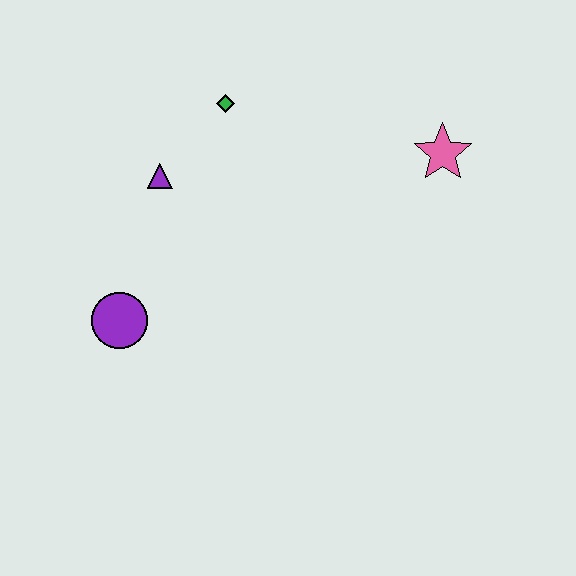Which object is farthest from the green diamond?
The purple circle is farthest from the green diamond.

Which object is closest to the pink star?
The green diamond is closest to the pink star.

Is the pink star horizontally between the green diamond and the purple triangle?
No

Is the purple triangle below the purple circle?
No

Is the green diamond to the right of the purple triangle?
Yes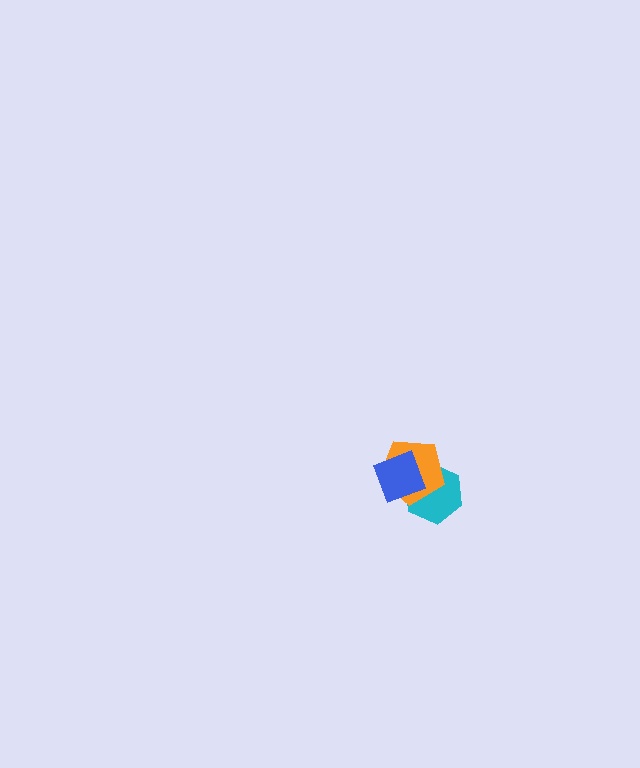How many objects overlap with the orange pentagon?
2 objects overlap with the orange pentagon.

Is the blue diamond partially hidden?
No, no other shape covers it.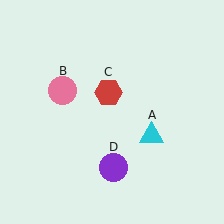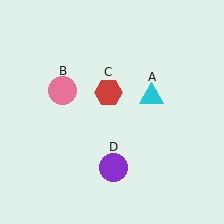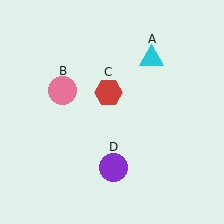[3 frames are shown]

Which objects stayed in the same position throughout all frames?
Pink circle (object B) and red hexagon (object C) and purple circle (object D) remained stationary.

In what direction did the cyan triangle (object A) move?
The cyan triangle (object A) moved up.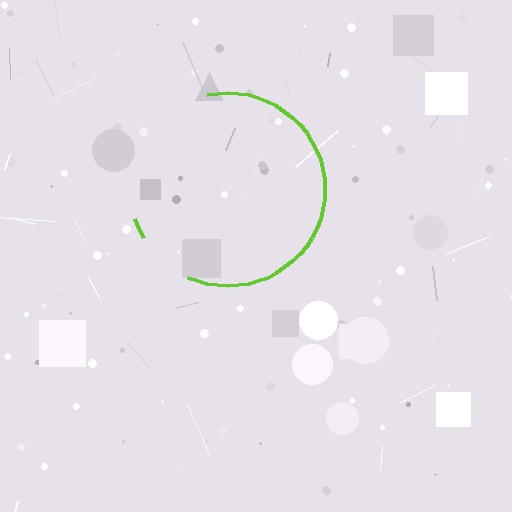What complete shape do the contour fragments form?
The contour fragments form a circle.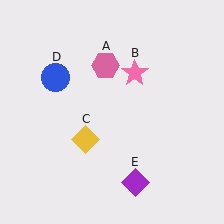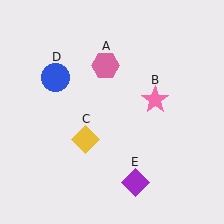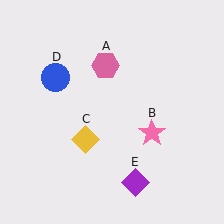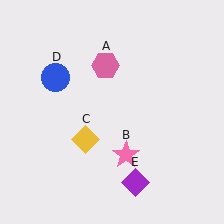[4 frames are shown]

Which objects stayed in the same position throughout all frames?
Pink hexagon (object A) and yellow diamond (object C) and blue circle (object D) and purple diamond (object E) remained stationary.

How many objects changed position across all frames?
1 object changed position: pink star (object B).